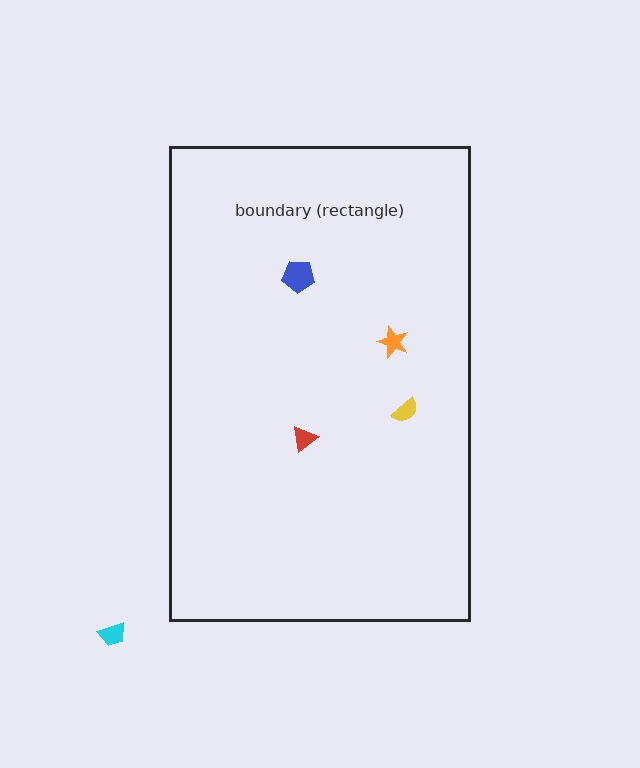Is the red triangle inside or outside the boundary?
Inside.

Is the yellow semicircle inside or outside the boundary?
Inside.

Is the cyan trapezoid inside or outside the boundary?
Outside.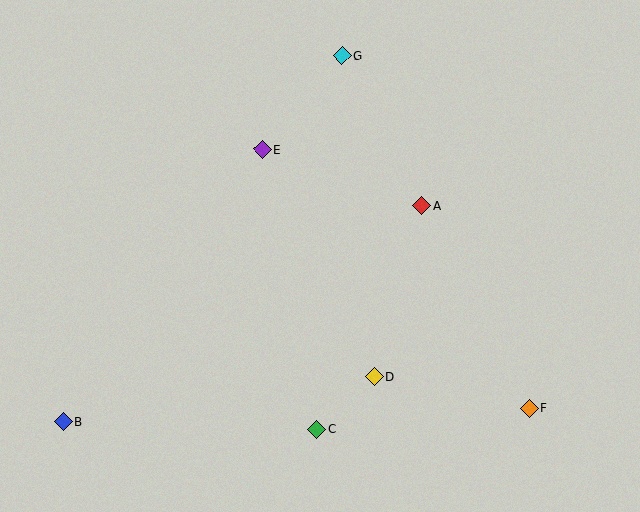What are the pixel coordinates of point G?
Point G is at (342, 56).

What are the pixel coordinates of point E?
Point E is at (262, 149).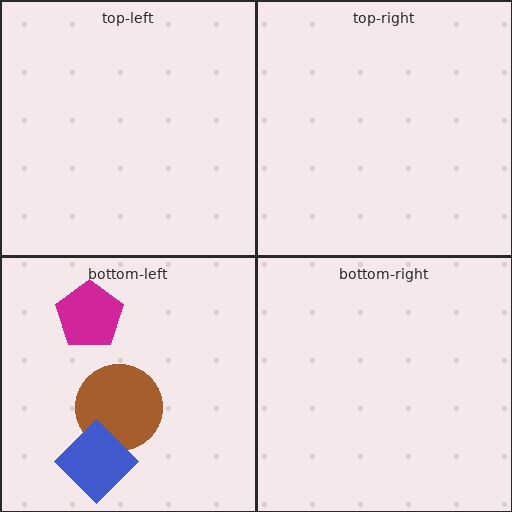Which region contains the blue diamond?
The bottom-left region.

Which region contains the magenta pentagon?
The bottom-left region.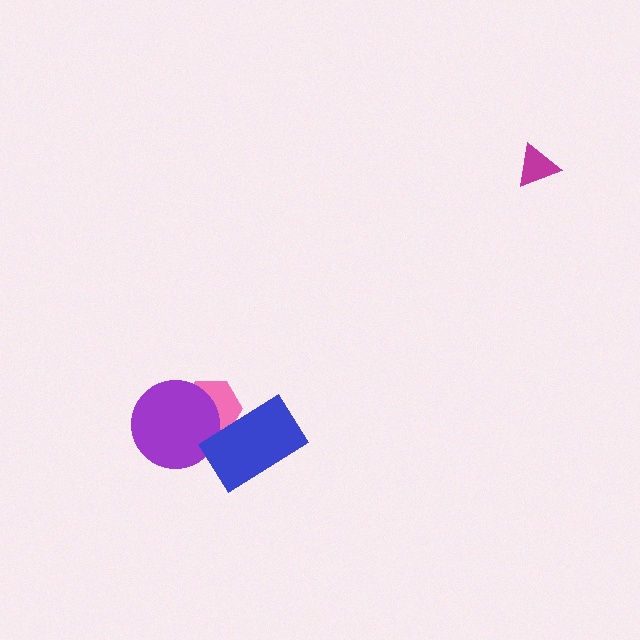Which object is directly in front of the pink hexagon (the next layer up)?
The purple circle is directly in front of the pink hexagon.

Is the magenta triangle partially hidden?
No, no other shape covers it.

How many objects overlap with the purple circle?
2 objects overlap with the purple circle.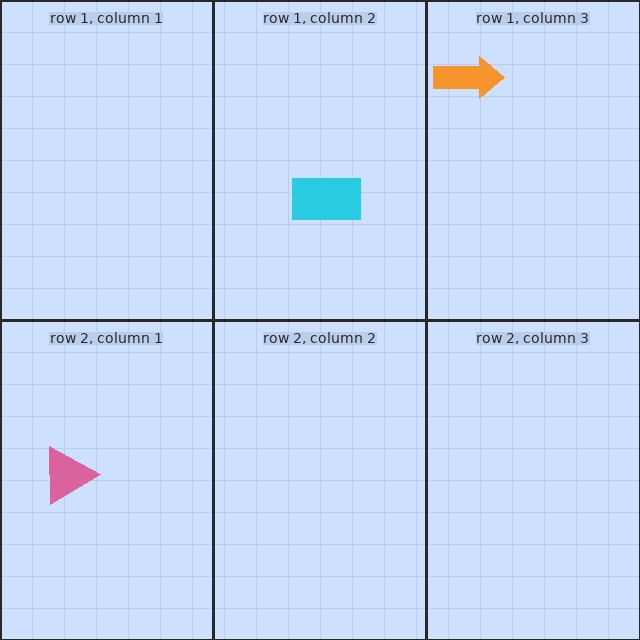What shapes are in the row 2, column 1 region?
The pink triangle.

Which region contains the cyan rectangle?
The row 1, column 2 region.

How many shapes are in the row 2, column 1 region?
1.